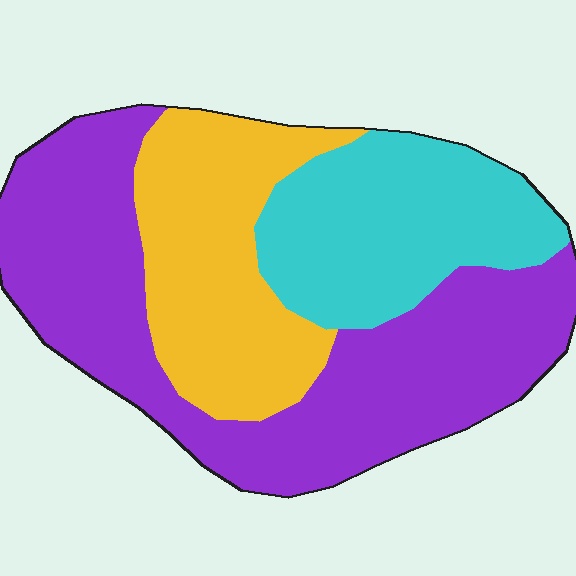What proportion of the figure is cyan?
Cyan covers roughly 25% of the figure.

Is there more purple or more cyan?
Purple.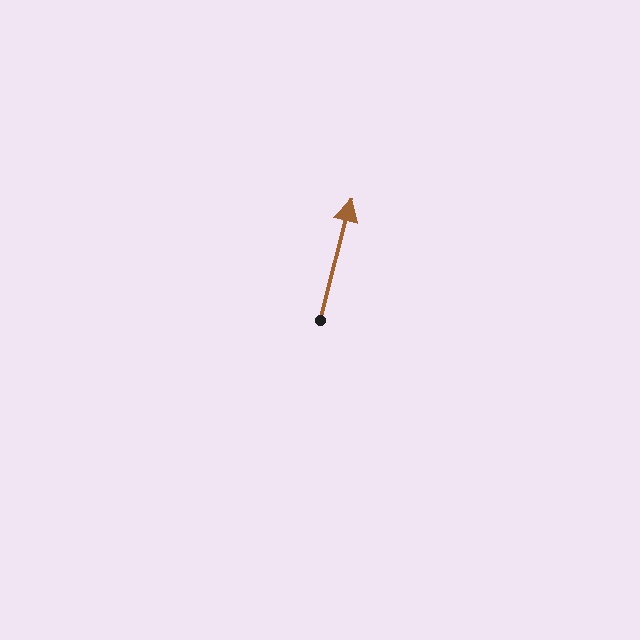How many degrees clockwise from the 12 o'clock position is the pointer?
Approximately 14 degrees.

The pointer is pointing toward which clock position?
Roughly 12 o'clock.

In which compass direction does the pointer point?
North.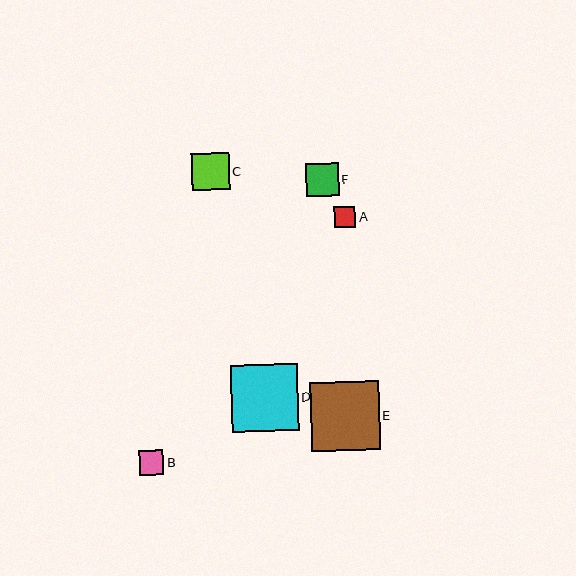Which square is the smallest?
Square A is the smallest with a size of approximately 21 pixels.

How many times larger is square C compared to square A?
Square C is approximately 1.7 times the size of square A.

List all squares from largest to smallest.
From largest to smallest: E, D, C, F, B, A.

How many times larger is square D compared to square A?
Square D is approximately 3.1 times the size of square A.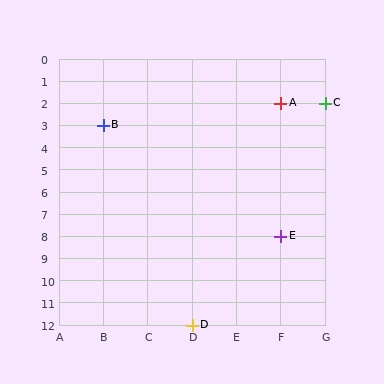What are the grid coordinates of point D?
Point D is at grid coordinates (D, 12).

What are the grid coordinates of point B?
Point B is at grid coordinates (B, 3).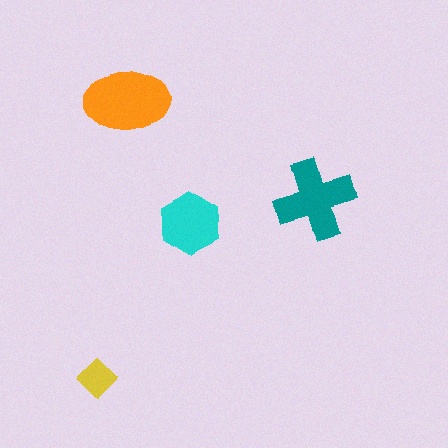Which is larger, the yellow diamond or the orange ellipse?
The orange ellipse.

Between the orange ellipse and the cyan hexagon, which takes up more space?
The orange ellipse.